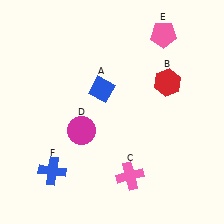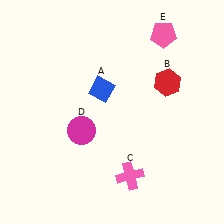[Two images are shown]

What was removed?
The blue cross (F) was removed in Image 2.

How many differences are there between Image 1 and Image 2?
There is 1 difference between the two images.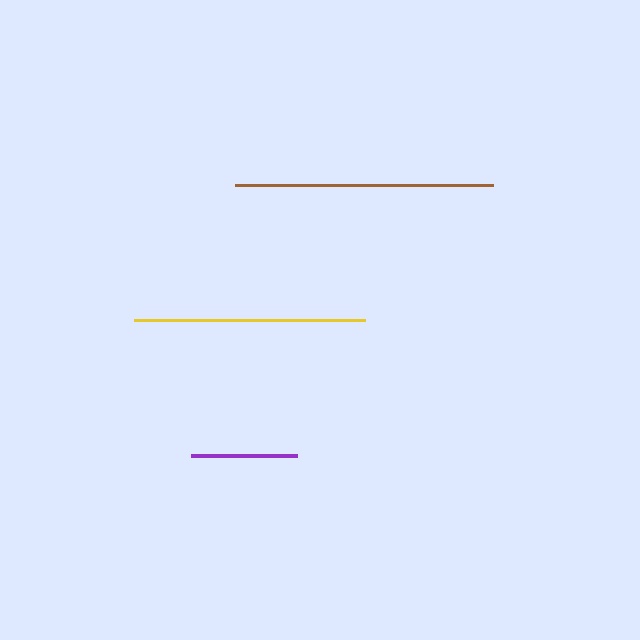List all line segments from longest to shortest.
From longest to shortest: brown, yellow, purple.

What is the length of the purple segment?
The purple segment is approximately 106 pixels long.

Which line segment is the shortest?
The purple line is the shortest at approximately 106 pixels.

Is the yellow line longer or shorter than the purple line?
The yellow line is longer than the purple line.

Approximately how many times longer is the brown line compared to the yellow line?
The brown line is approximately 1.1 times the length of the yellow line.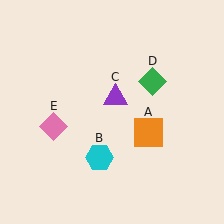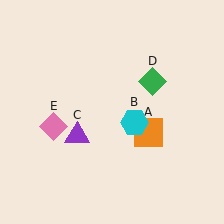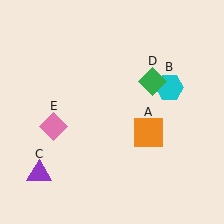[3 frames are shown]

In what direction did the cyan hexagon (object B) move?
The cyan hexagon (object B) moved up and to the right.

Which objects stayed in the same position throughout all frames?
Orange square (object A) and green diamond (object D) and pink diamond (object E) remained stationary.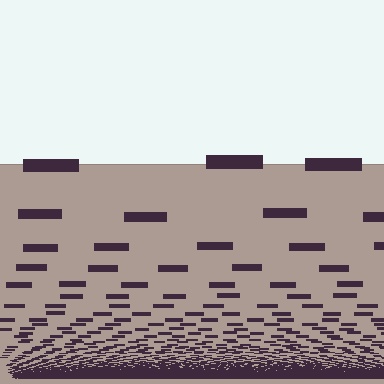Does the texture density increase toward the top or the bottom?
Density increases toward the bottom.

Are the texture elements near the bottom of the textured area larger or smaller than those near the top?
Smaller. The gradient is inverted — elements near the bottom are smaller and denser.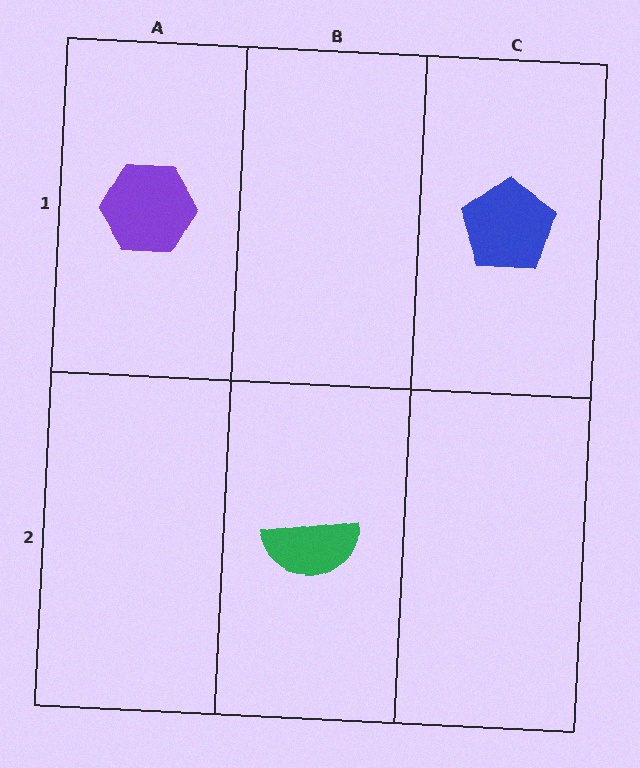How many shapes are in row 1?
2 shapes.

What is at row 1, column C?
A blue pentagon.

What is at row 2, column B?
A green semicircle.